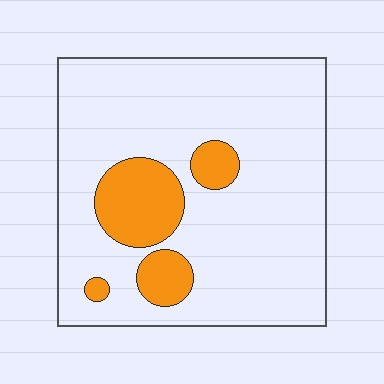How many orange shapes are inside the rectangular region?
4.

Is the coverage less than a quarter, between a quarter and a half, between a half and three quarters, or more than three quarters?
Less than a quarter.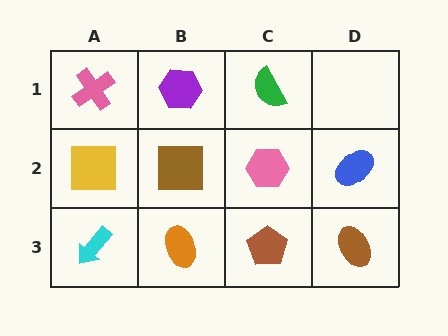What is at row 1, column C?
A green semicircle.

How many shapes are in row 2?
4 shapes.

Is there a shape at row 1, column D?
No, that cell is empty.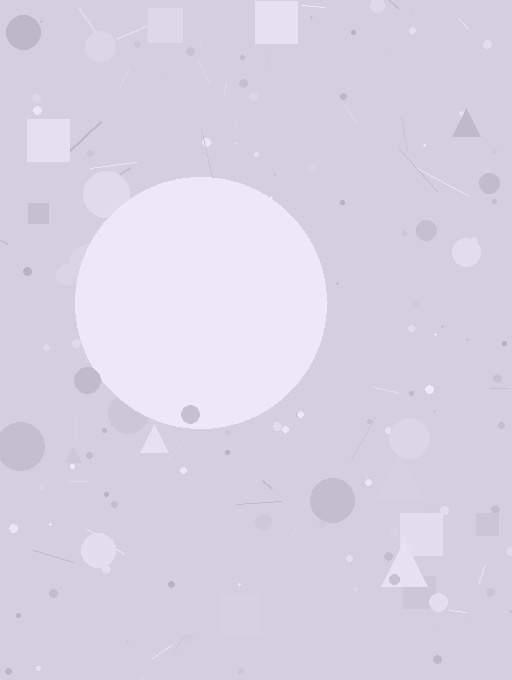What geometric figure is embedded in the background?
A circle is embedded in the background.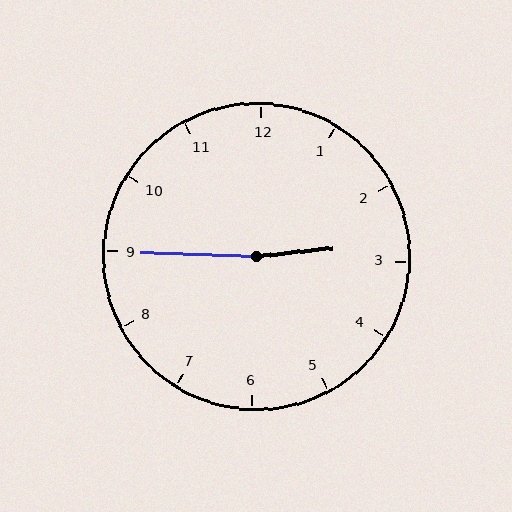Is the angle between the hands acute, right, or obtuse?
It is obtuse.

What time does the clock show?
2:45.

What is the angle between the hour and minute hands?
Approximately 172 degrees.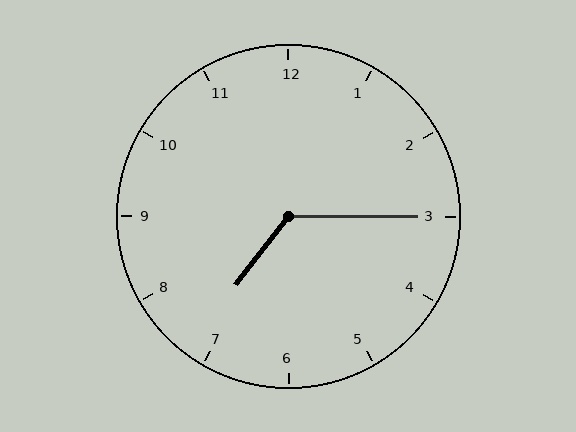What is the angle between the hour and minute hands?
Approximately 128 degrees.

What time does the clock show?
7:15.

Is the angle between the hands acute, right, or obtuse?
It is obtuse.